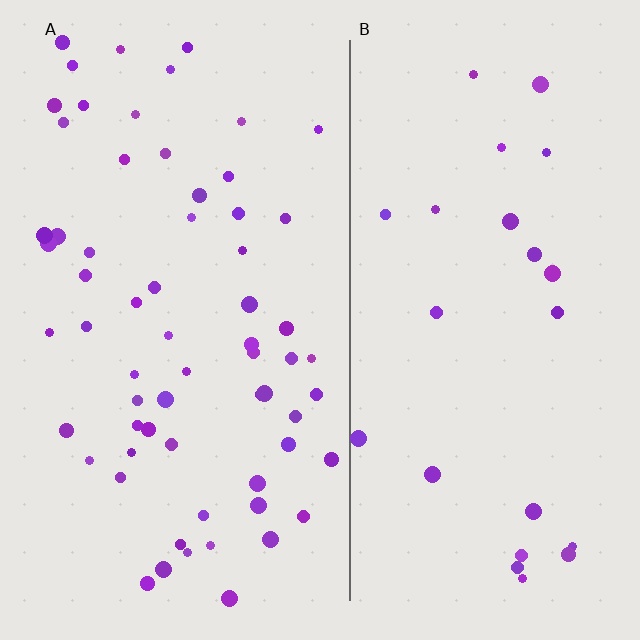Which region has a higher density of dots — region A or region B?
A (the left).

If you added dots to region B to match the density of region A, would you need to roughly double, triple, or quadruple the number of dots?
Approximately triple.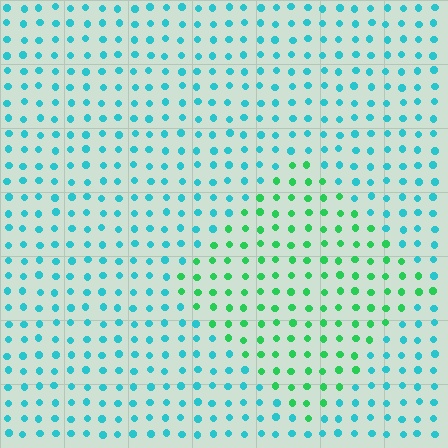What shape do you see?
I see a diamond.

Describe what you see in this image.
The image is filled with small cyan elements in a uniform arrangement. A diamond-shaped region is visible where the elements are tinted to a slightly different hue, forming a subtle color boundary.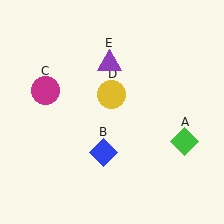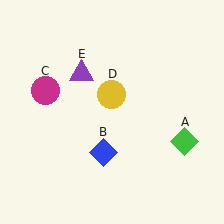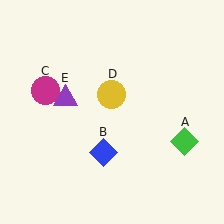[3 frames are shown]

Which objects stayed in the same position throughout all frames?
Green diamond (object A) and blue diamond (object B) and magenta circle (object C) and yellow circle (object D) remained stationary.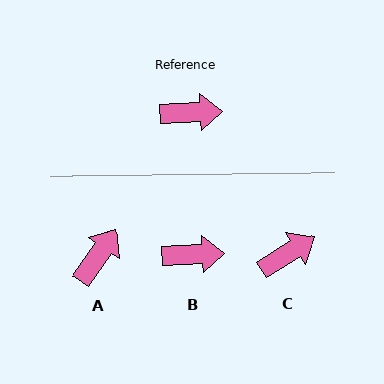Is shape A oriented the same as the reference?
No, it is off by about 53 degrees.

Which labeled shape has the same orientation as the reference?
B.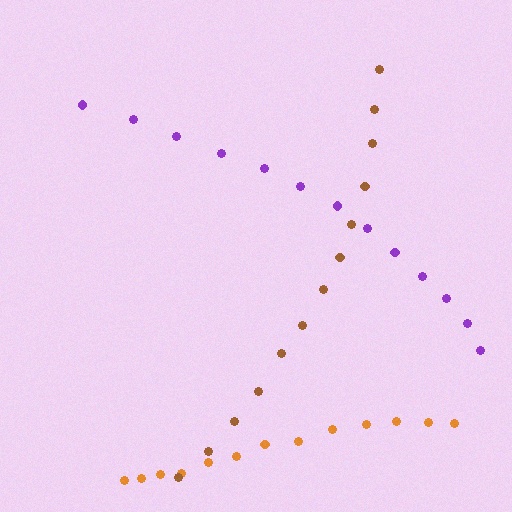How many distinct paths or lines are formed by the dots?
There are 3 distinct paths.